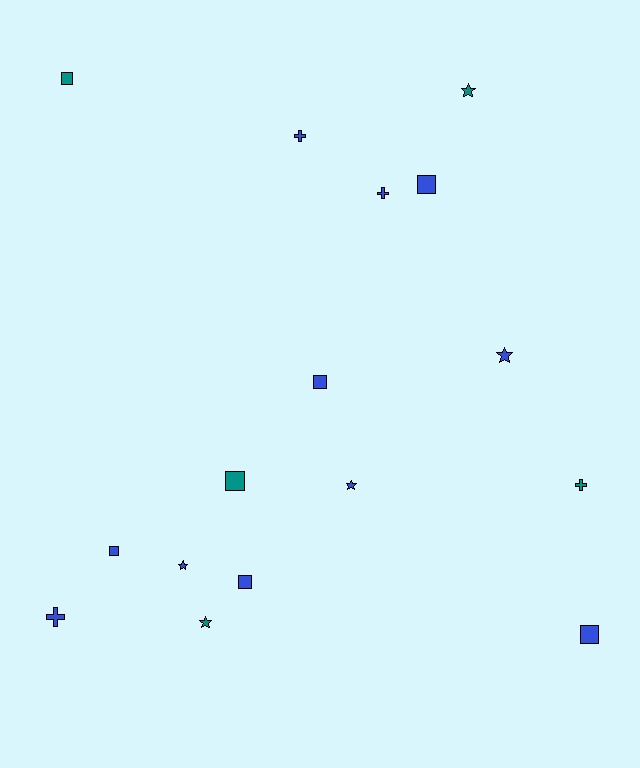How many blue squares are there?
There are 5 blue squares.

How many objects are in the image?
There are 16 objects.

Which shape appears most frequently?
Square, with 7 objects.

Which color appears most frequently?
Blue, with 11 objects.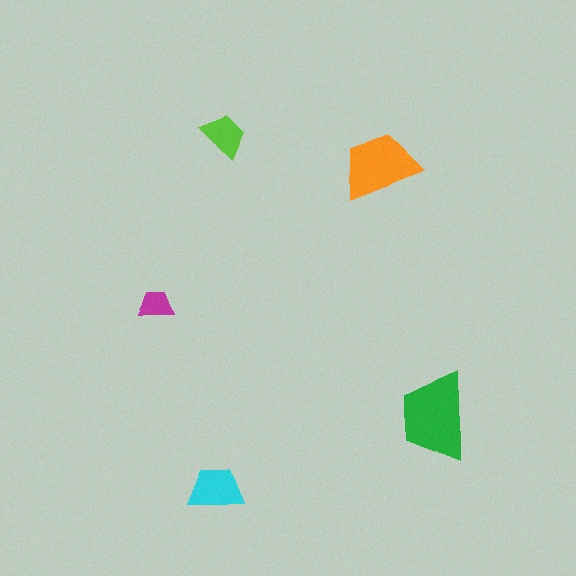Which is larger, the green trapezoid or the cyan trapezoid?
The green one.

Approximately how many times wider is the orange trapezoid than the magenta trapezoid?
About 2 times wider.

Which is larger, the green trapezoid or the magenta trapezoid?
The green one.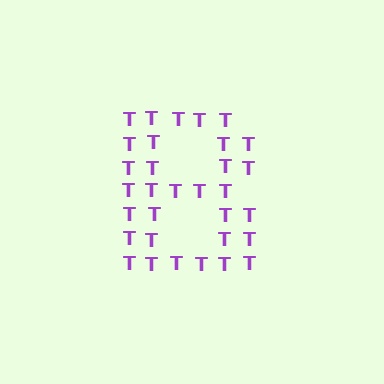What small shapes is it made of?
It is made of small letter T's.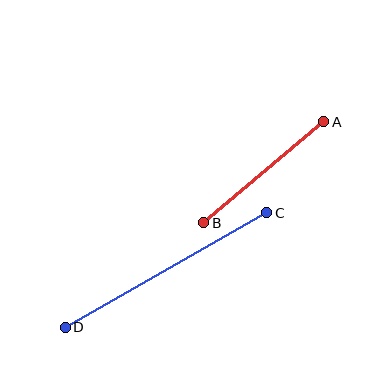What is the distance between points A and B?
The distance is approximately 157 pixels.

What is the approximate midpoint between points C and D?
The midpoint is at approximately (166, 270) pixels.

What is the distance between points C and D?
The distance is approximately 232 pixels.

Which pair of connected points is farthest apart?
Points C and D are farthest apart.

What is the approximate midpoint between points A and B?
The midpoint is at approximately (264, 172) pixels.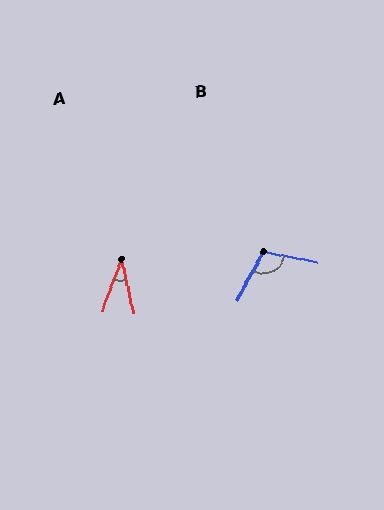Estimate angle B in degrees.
Approximately 108 degrees.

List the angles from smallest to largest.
A (32°), B (108°).